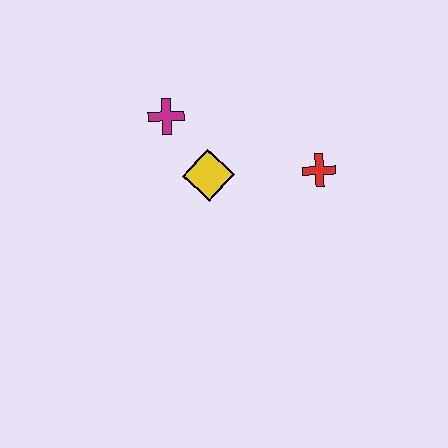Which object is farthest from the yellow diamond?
The red cross is farthest from the yellow diamond.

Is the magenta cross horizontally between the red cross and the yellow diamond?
No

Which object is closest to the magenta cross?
The yellow diamond is closest to the magenta cross.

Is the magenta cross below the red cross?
No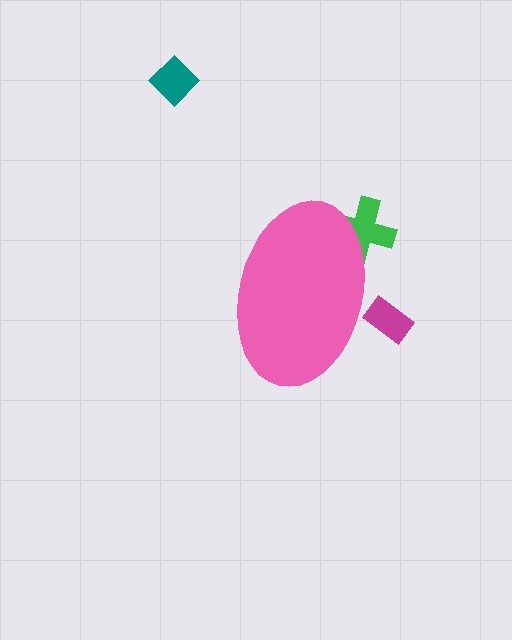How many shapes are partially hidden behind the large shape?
2 shapes are partially hidden.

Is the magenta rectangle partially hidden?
Yes, the magenta rectangle is partially hidden behind the pink ellipse.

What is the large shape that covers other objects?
A pink ellipse.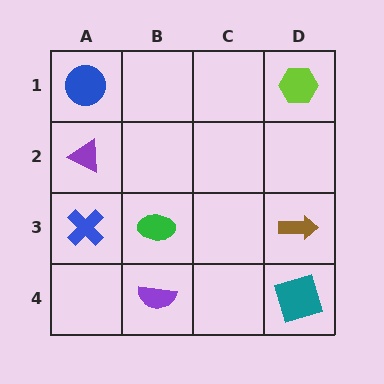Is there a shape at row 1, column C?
No, that cell is empty.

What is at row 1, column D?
A lime hexagon.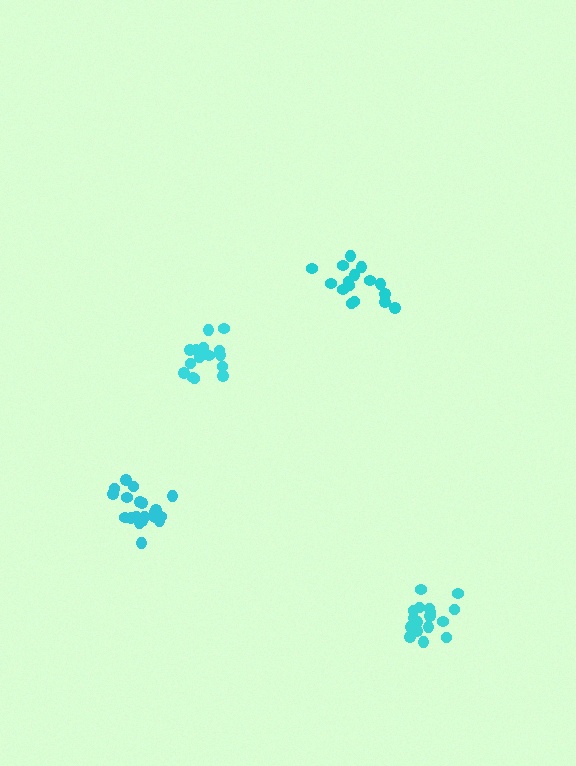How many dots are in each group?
Group 1: 17 dots, Group 2: 21 dots, Group 3: 16 dots, Group 4: 16 dots (70 total).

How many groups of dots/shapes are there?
There are 4 groups.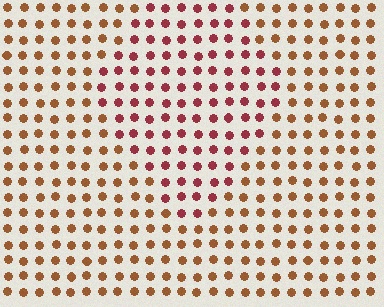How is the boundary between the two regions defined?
The boundary is defined purely by a slight shift in hue (about 35 degrees). Spacing, size, and orientation are identical on both sides.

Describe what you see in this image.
The image is filled with small brown elements in a uniform arrangement. A diamond-shaped region is visible where the elements are tinted to a slightly different hue, forming a subtle color boundary.